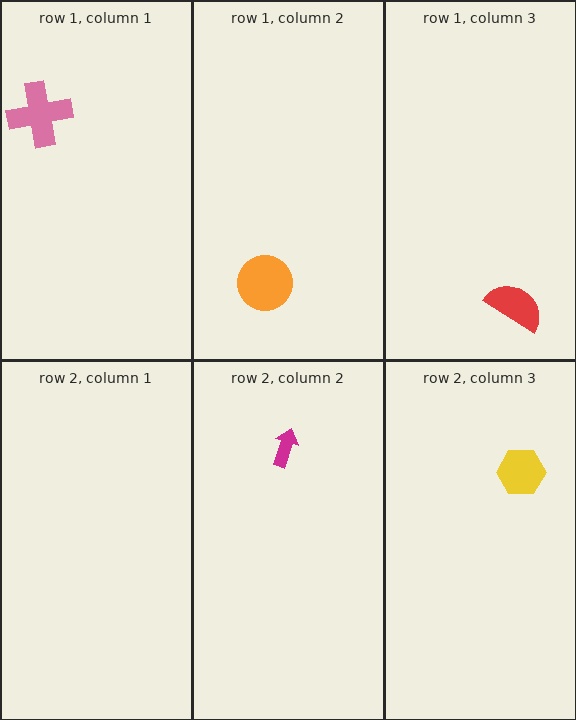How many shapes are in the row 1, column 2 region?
1.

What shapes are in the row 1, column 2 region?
The orange circle.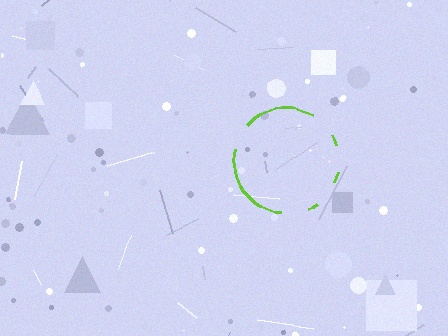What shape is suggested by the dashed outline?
The dashed outline suggests a circle.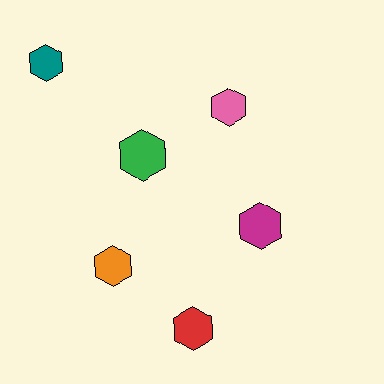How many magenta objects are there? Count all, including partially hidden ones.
There is 1 magenta object.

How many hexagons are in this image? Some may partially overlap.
There are 6 hexagons.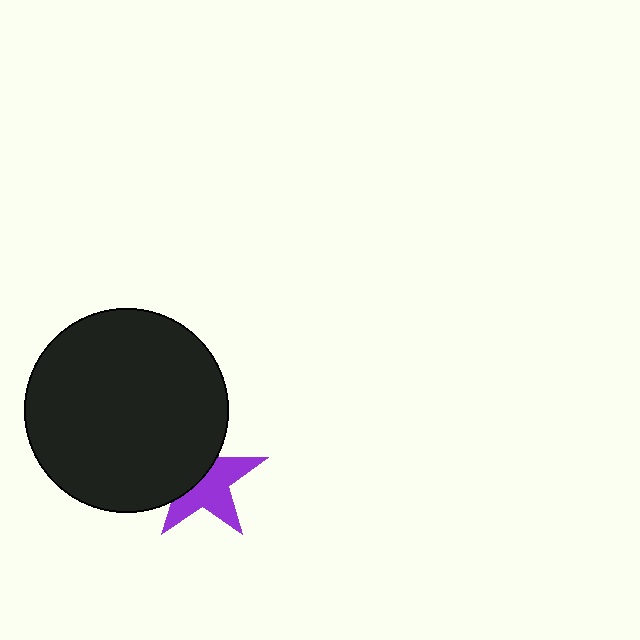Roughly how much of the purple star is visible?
About half of it is visible (roughly 56%).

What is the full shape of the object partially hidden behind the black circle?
The partially hidden object is a purple star.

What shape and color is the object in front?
The object in front is a black circle.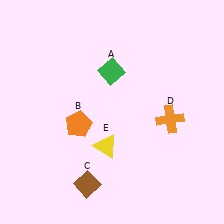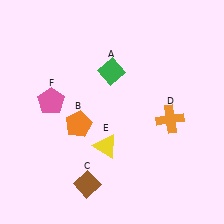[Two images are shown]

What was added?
A pink pentagon (F) was added in Image 2.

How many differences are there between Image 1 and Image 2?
There is 1 difference between the two images.